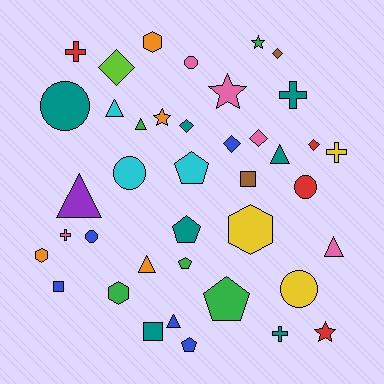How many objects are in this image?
There are 40 objects.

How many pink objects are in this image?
There are 5 pink objects.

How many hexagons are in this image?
There are 4 hexagons.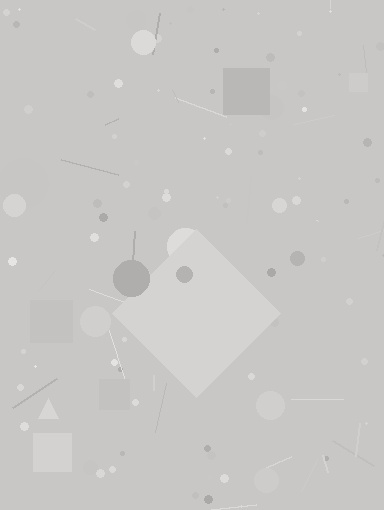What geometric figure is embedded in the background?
A diamond is embedded in the background.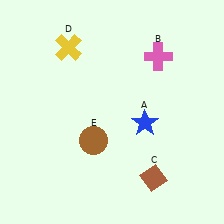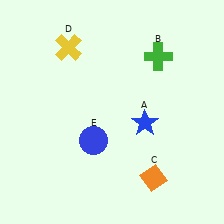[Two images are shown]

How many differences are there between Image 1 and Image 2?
There are 3 differences between the two images.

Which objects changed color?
B changed from pink to green. C changed from brown to orange. E changed from brown to blue.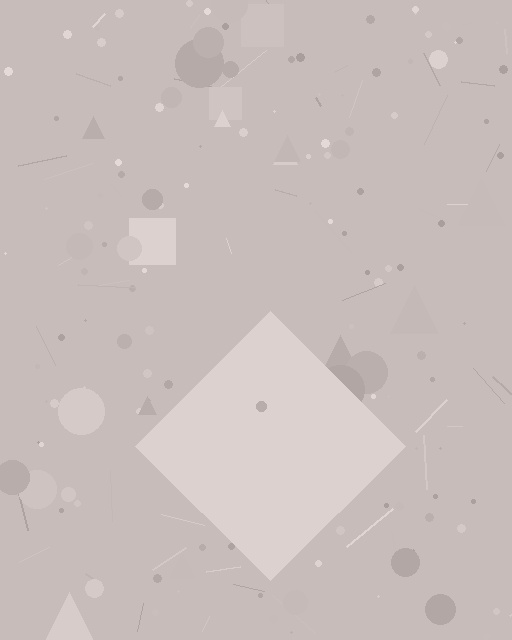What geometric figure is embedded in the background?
A diamond is embedded in the background.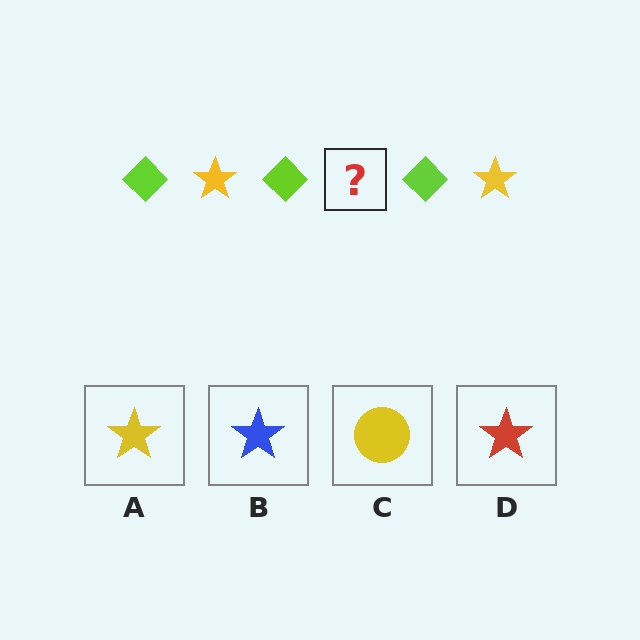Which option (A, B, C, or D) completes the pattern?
A.